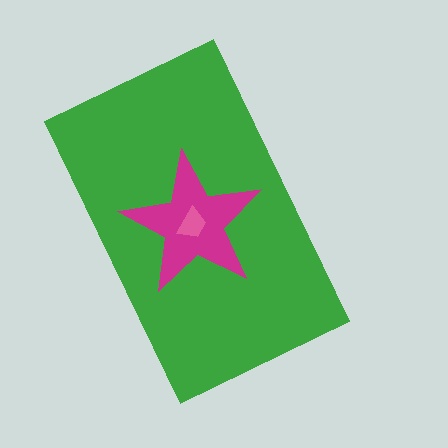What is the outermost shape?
The green rectangle.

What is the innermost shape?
The pink trapezoid.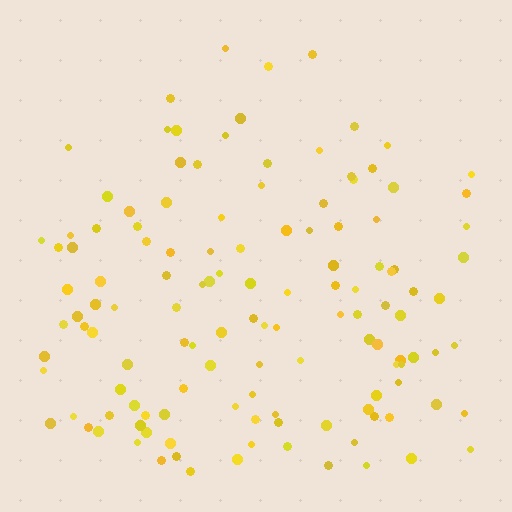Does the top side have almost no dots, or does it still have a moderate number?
Still a moderate number, just noticeably fewer than the bottom.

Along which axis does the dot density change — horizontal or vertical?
Vertical.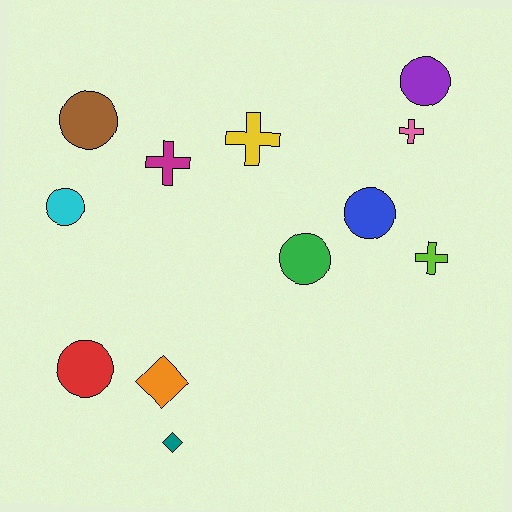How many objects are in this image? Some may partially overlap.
There are 12 objects.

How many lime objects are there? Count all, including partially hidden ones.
There is 1 lime object.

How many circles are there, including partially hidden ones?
There are 6 circles.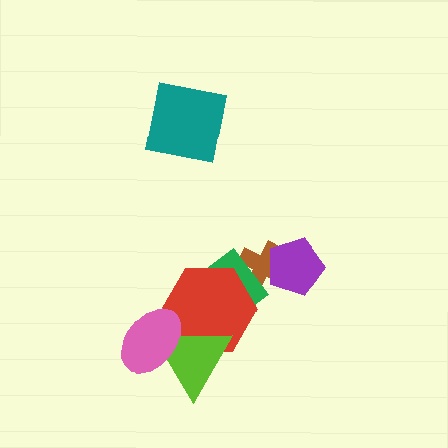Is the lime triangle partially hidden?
Yes, it is partially covered by another shape.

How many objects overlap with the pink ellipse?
2 objects overlap with the pink ellipse.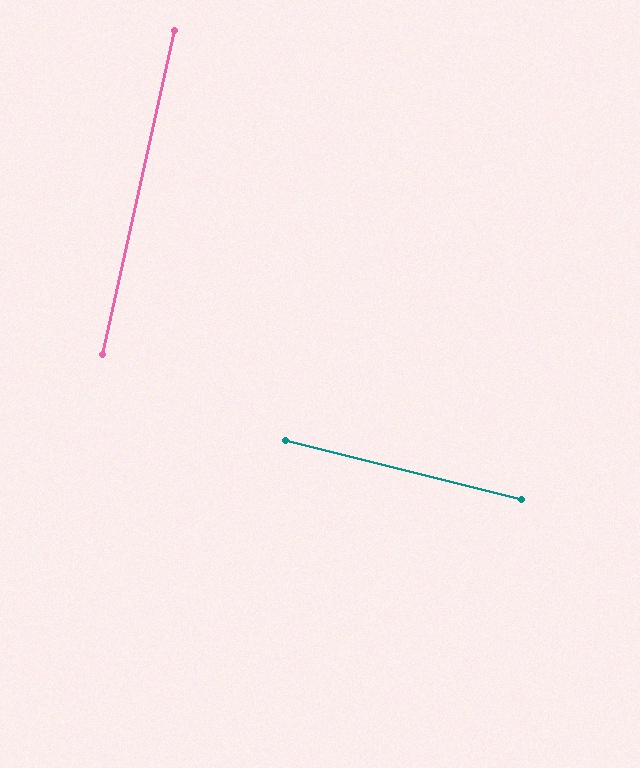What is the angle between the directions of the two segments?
Approximately 89 degrees.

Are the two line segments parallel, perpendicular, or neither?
Perpendicular — they meet at approximately 89°.